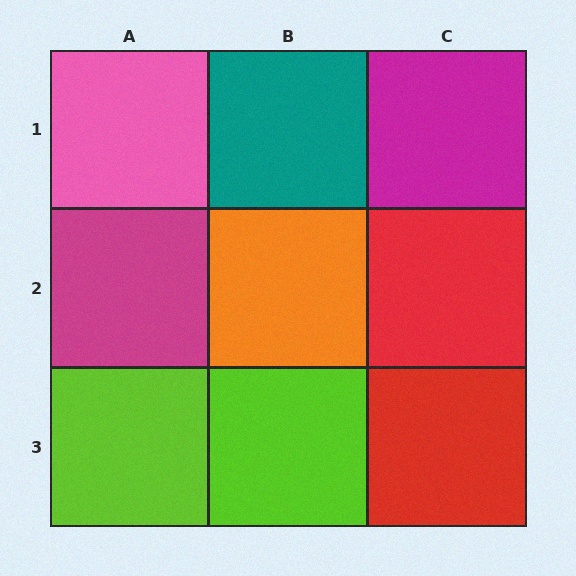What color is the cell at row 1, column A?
Pink.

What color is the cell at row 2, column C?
Red.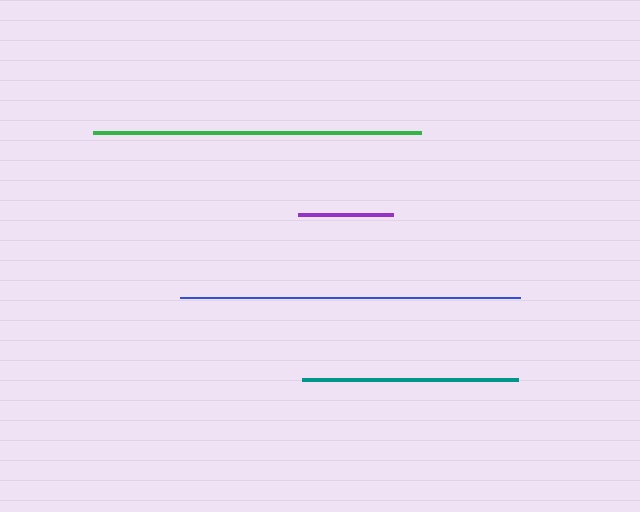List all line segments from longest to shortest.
From longest to shortest: blue, green, teal, purple.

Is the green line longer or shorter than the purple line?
The green line is longer than the purple line.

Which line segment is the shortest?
The purple line is the shortest at approximately 95 pixels.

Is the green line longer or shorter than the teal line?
The green line is longer than the teal line.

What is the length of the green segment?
The green segment is approximately 329 pixels long.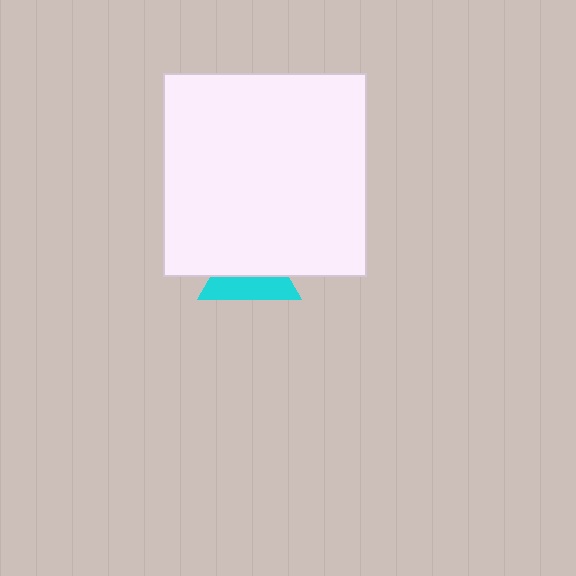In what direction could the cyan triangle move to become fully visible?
The cyan triangle could move down. That would shift it out from behind the white square entirely.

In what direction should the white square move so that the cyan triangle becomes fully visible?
The white square should move up. That is the shortest direction to clear the overlap and leave the cyan triangle fully visible.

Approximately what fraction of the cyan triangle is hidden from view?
Roughly 58% of the cyan triangle is hidden behind the white square.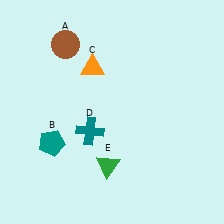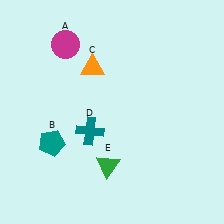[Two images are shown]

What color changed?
The circle (A) changed from brown in Image 1 to magenta in Image 2.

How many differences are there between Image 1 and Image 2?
There is 1 difference between the two images.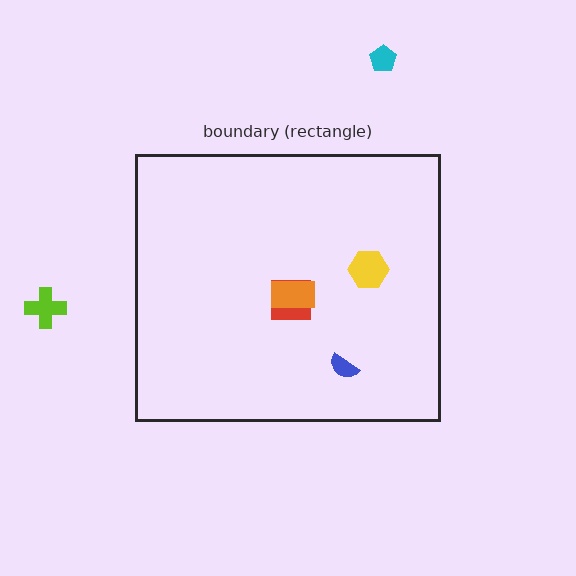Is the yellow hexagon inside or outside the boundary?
Inside.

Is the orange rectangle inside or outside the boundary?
Inside.